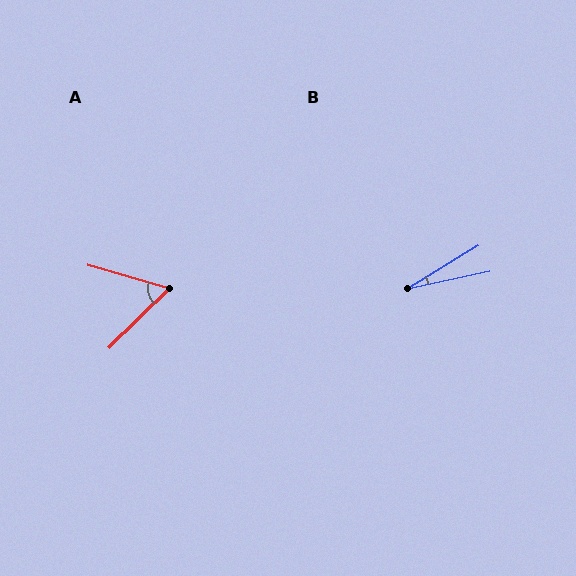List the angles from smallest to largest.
B (19°), A (61°).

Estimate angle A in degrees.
Approximately 61 degrees.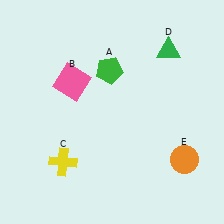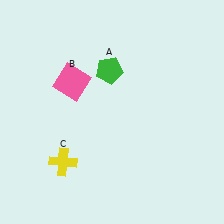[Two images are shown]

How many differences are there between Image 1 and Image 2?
There are 2 differences between the two images.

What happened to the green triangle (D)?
The green triangle (D) was removed in Image 2. It was in the top-right area of Image 1.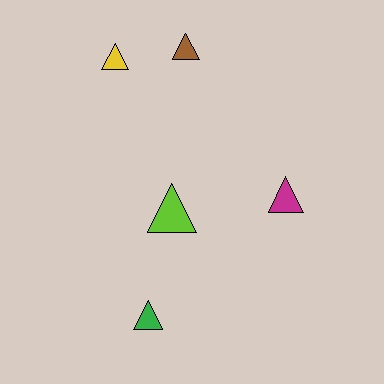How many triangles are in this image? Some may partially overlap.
There are 5 triangles.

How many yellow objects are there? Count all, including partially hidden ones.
There is 1 yellow object.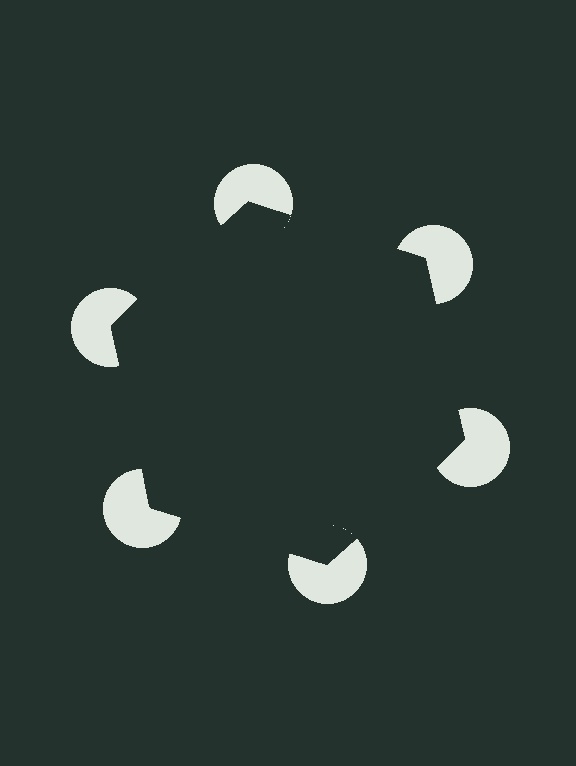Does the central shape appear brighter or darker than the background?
It typically appears slightly darker than the background, even though no actual brightness change is drawn.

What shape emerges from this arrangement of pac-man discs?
An illusory hexagon — its edges are inferred from the aligned wedge cuts in the pac-man discs, not physically drawn.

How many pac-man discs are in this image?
There are 6 — one at each vertex of the illusory hexagon.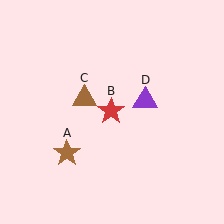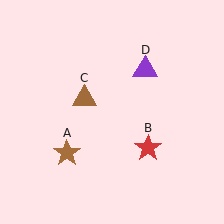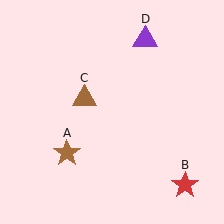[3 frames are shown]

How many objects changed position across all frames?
2 objects changed position: red star (object B), purple triangle (object D).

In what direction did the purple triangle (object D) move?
The purple triangle (object D) moved up.